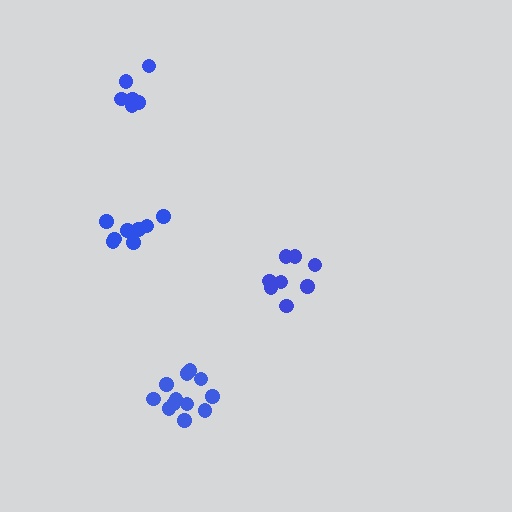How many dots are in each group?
Group 1: 6 dots, Group 2: 8 dots, Group 3: 12 dots, Group 4: 8 dots (34 total).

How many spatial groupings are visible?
There are 4 spatial groupings.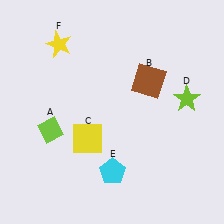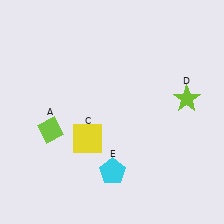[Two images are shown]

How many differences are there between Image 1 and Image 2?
There are 2 differences between the two images.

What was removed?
The brown square (B), the yellow star (F) were removed in Image 2.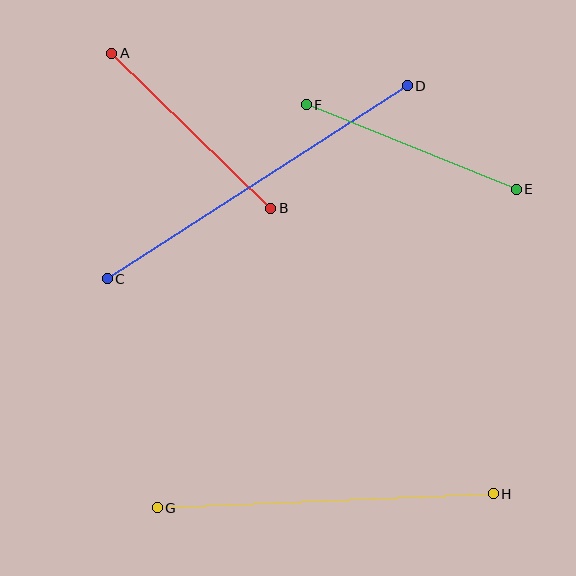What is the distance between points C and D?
The distance is approximately 357 pixels.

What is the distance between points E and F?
The distance is approximately 227 pixels.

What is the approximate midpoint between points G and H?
The midpoint is at approximately (325, 501) pixels.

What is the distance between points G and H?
The distance is approximately 336 pixels.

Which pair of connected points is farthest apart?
Points C and D are farthest apart.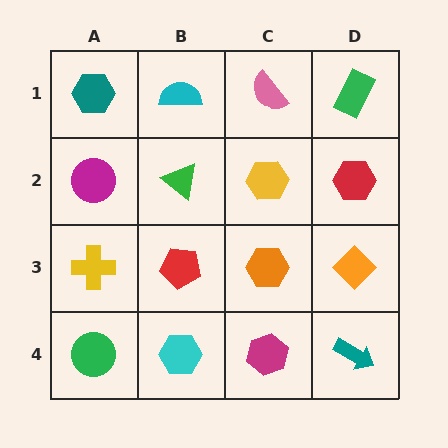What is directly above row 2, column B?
A cyan semicircle.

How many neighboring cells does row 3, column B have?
4.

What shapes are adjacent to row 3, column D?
A red hexagon (row 2, column D), a teal arrow (row 4, column D), an orange hexagon (row 3, column C).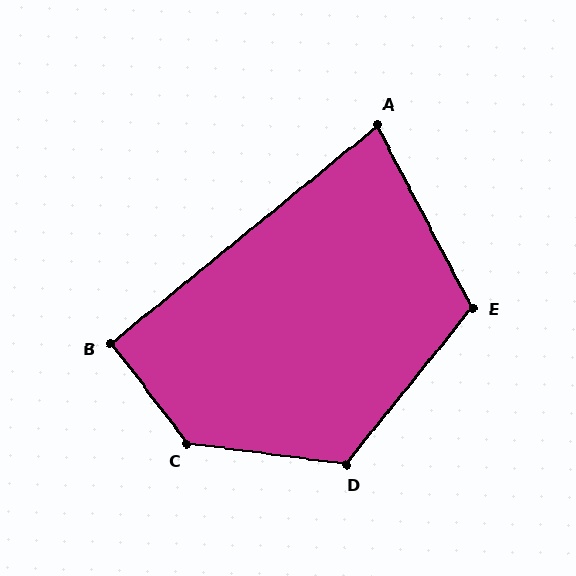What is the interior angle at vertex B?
Approximately 92 degrees (approximately right).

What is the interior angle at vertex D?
Approximately 122 degrees (obtuse).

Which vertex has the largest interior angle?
C, at approximately 135 degrees.